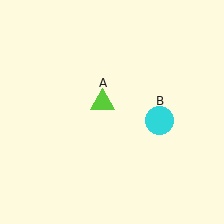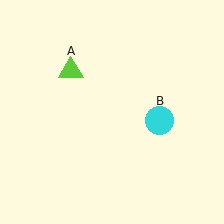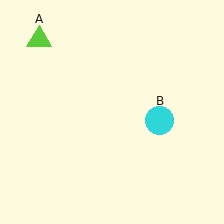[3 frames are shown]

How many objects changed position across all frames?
1 object changed position: lime triangle (object A).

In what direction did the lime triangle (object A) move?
The lime triangle (object A) moved up and to the left.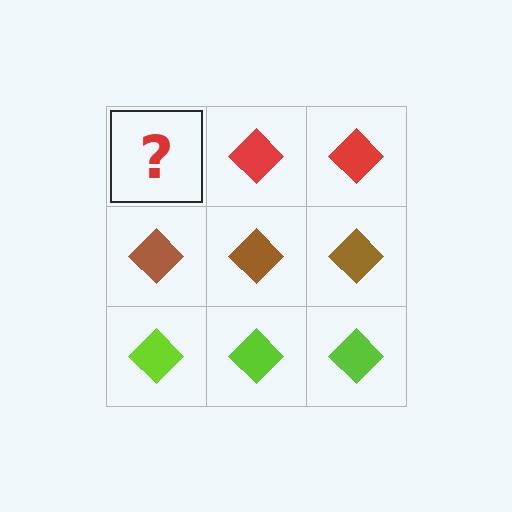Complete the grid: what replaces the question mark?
The question mark should be replaced with a red diamond.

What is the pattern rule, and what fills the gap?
The rule is that each row has a consistent color. The gap should be filled with a red diamond.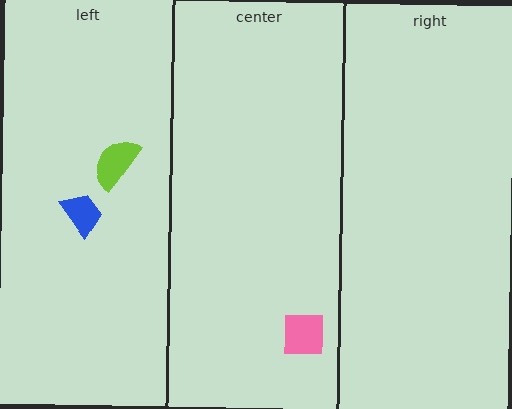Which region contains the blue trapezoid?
The left region.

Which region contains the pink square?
The center region.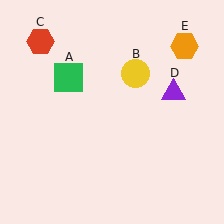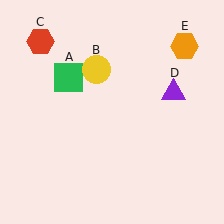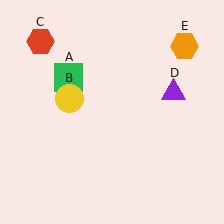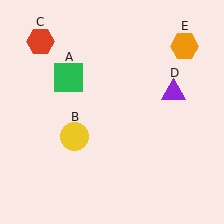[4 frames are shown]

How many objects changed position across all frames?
1 object changed position: yellow circle (object B).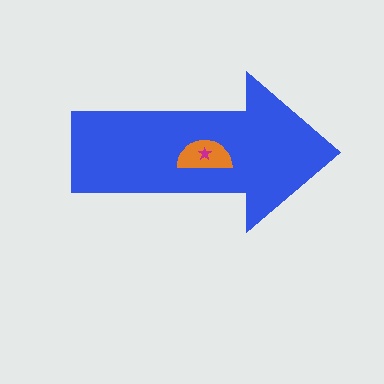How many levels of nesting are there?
3.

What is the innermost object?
The magenta star.